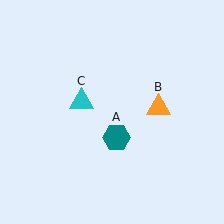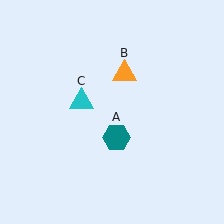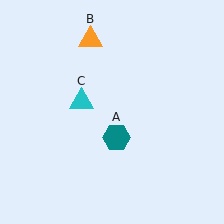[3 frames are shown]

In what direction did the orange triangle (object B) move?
The orange triangle (object B) moved up and to the left.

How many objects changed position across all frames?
1 object changed position: orange triangle (object B).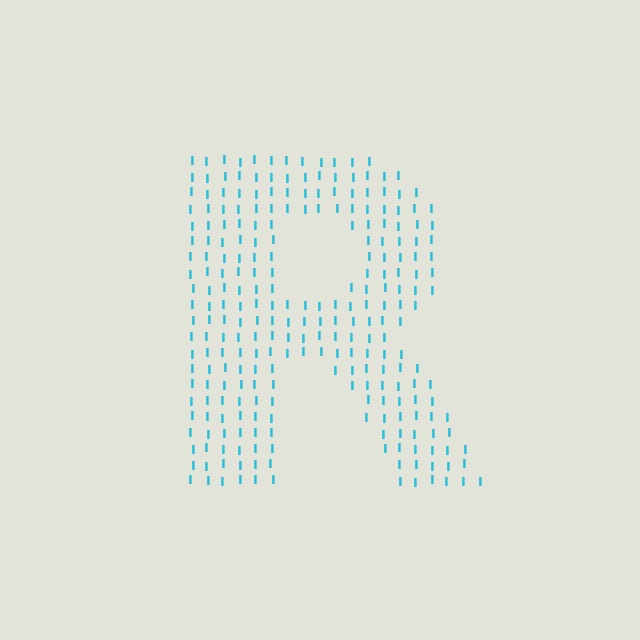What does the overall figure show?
The overall figure shows the letter R.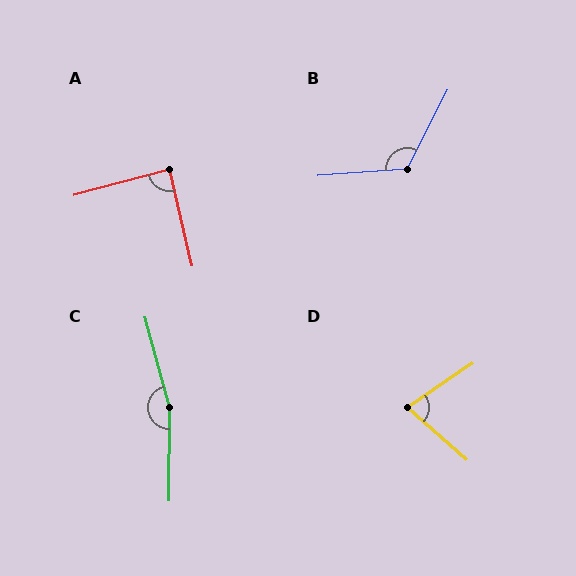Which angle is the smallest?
D, at approximately 76 degrees.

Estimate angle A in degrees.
Approximately 88 degrees.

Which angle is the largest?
C, at approximately 165 degrees.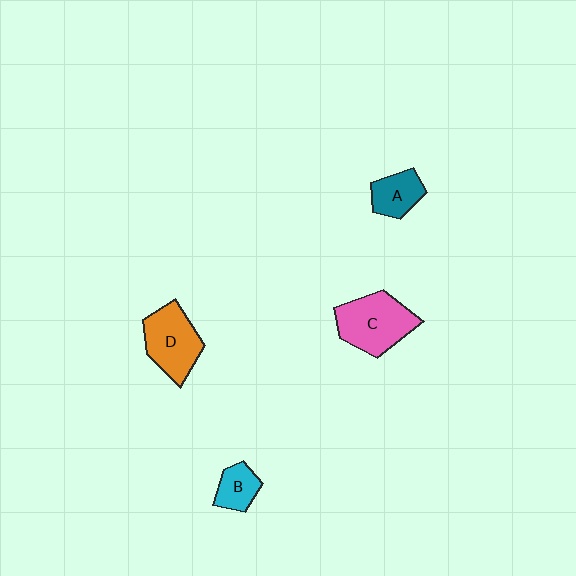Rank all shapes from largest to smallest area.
From largest to smallest: C (pink), D (orange), A (teal), B (cyan).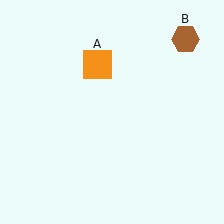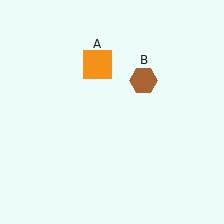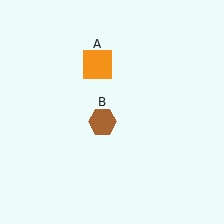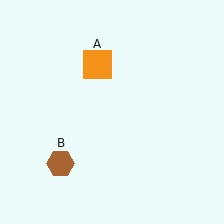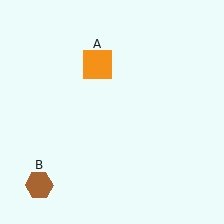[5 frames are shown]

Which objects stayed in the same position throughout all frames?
Orange square (object A) remained stationary.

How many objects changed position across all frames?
1 object changed position: brown hexagon (object B).